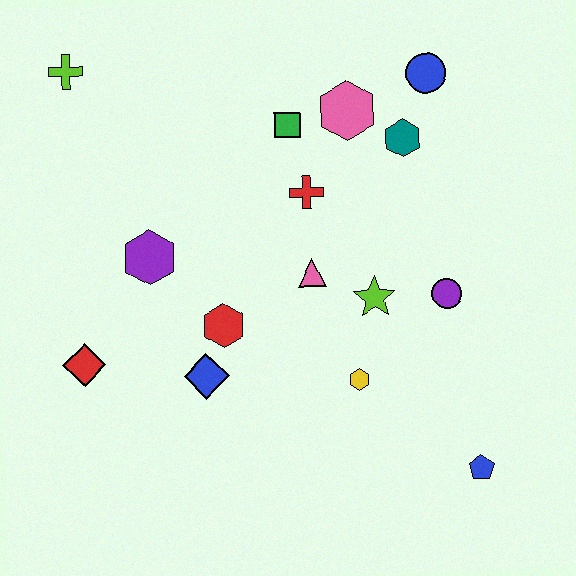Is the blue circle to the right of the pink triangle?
Yes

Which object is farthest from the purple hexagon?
The blue pentagon is farthest from the purple hexagon.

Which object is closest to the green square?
The pink hexagon is closest to the green square.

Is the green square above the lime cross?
No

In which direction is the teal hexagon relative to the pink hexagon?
The teal hexagon is to the right of the pink hexagon.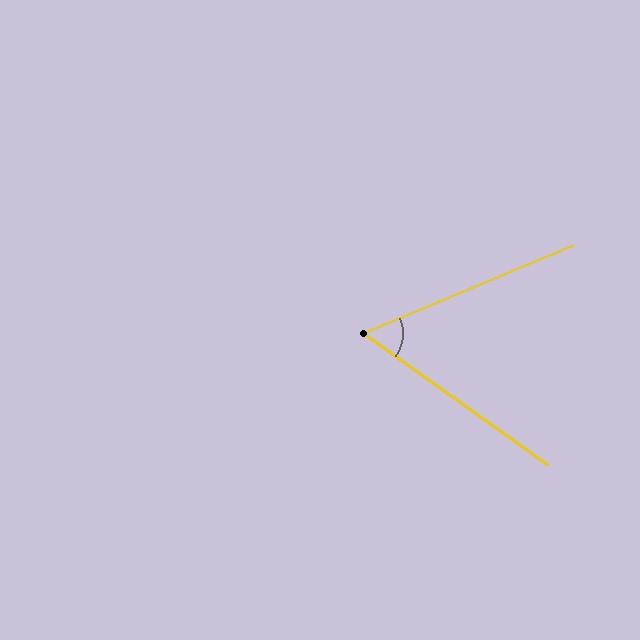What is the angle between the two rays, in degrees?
Approximately 58 degrees.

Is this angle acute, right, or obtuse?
It is acute.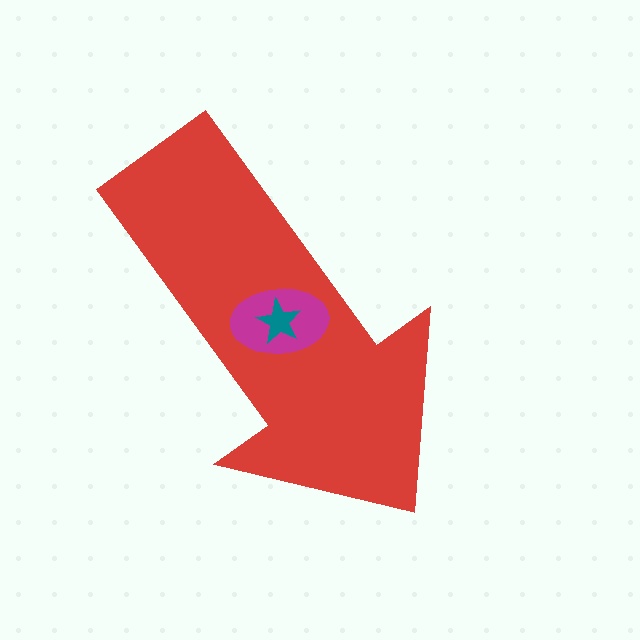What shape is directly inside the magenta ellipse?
The teal star.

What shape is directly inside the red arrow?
The magenta ellipse.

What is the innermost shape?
The teal star.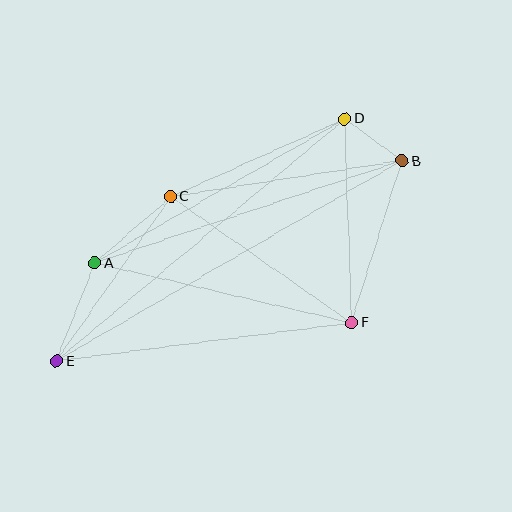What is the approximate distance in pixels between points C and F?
The distance between C and F is approximately 221 pixels.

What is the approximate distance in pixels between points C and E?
The distance between C and E is approximately 200 pixels.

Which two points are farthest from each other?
Points B and E are farthest from each other.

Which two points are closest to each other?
Points B and D are closest to each other.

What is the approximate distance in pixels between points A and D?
The distance between A and D is approximately 289 pixels.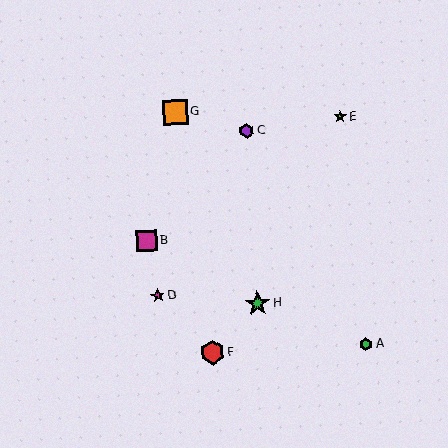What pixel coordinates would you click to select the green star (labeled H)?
Click at (258, 303) to select the green star H.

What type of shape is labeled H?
Shape H is a green star.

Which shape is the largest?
The orange square (labeled G) is the largest.